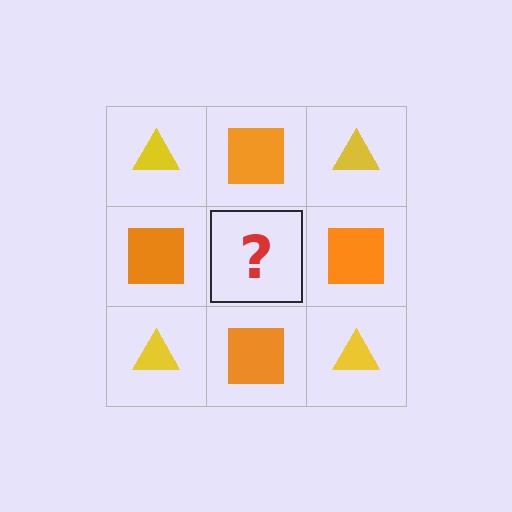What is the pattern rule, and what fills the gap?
The rule is that it alternates yellow triangle and orange square in a checkerboard pattern. The gap should be filled with a yellow triangle.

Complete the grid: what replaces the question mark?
The question mark should be replaced with a yellow triangle.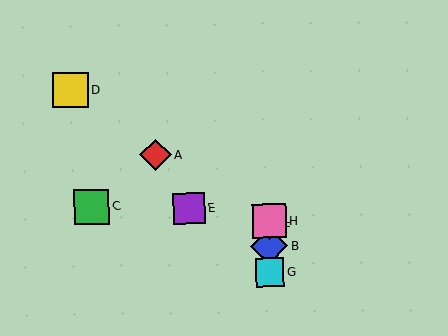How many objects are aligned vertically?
4 objects (B, F, G, H) are aligned vertically.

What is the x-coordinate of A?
Object A is at x≈155.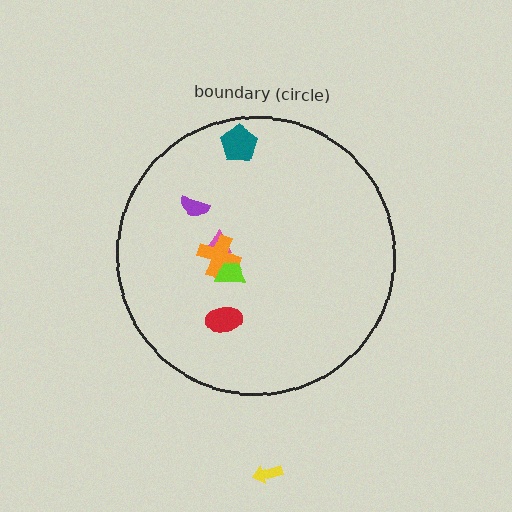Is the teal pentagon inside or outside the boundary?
Inside.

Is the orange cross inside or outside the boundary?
Inside.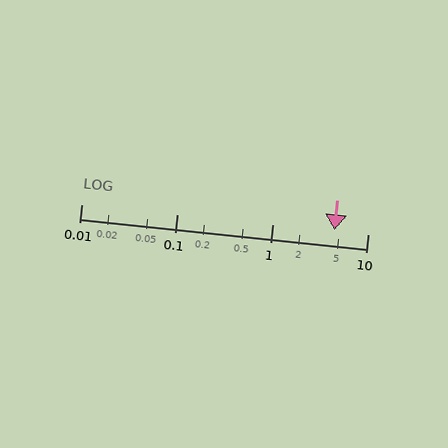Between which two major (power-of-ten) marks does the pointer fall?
The pointer is between 1 and 10.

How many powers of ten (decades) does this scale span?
The scale spans 3 decades, from 0.01 to 10.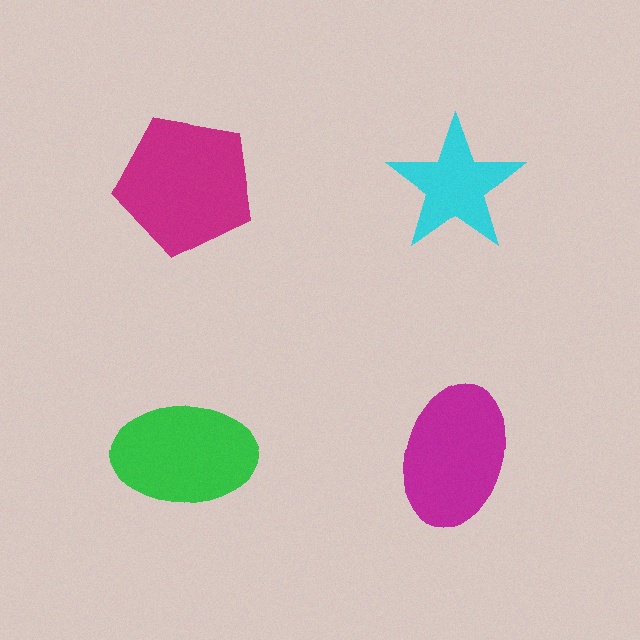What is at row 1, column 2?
A cyan star.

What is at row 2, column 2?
A magenta ellipse.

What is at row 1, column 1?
A magenta pentagon.